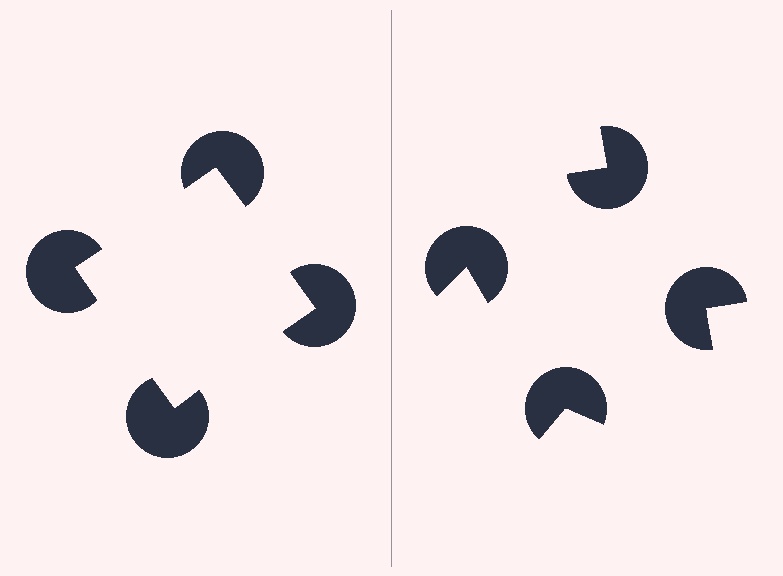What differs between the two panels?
The pac-man discs are positioned identically on both sides; only the wedge orientations differ. On the left they align to a square; on the right they are misaligned.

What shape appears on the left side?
An illusory square.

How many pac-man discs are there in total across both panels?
8 — 4 on each side.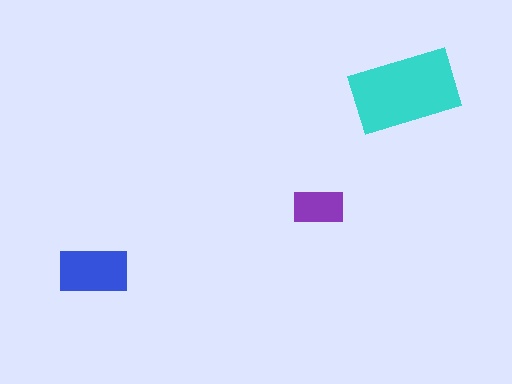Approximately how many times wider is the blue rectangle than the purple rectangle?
About 1.5 times wider.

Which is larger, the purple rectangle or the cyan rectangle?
The cyan one.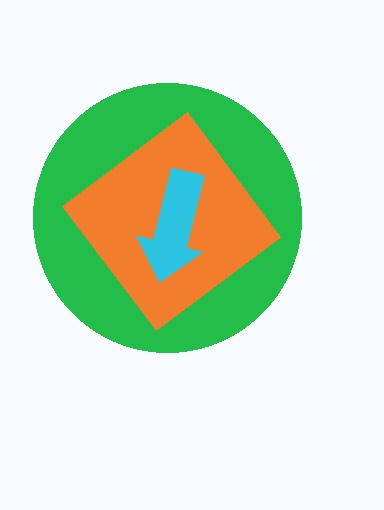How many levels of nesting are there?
3.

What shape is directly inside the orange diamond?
The cyan arrow.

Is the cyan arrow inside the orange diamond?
Yes.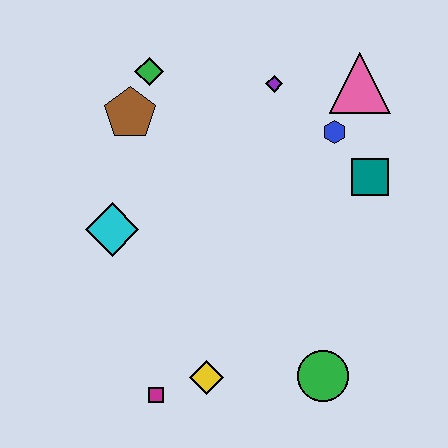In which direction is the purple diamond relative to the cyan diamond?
The purple diamond is to the right of the cyan diamond.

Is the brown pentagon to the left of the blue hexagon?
Yes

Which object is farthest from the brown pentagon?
The green circle is farthest from the brown pentagon.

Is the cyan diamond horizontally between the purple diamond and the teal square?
No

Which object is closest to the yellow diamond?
The magenta square is closest to the yellow diamond.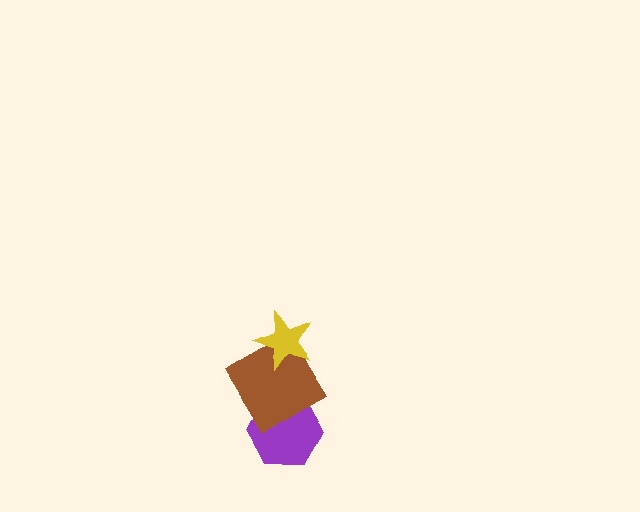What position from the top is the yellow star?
The yellow star is 1st from the top.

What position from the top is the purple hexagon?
The purple hexagon is 3rd from the top.